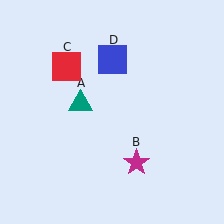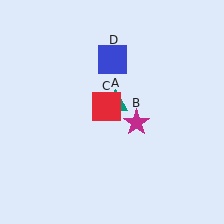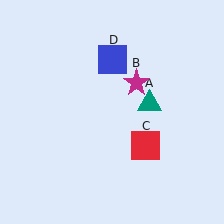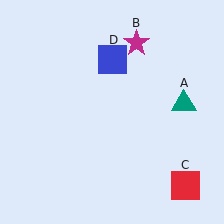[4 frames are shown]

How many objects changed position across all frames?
3 objects changed position: teal triangle (object A), magenta star (object B), red square (object C).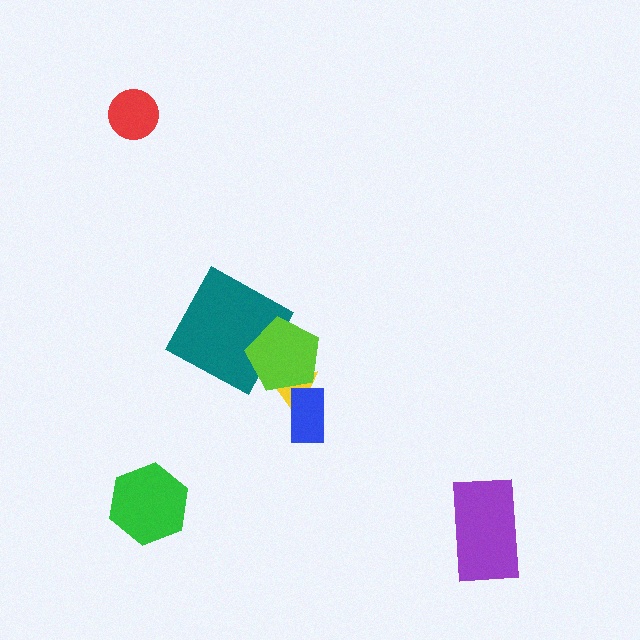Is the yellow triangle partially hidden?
Yes, it is partially covered by another shape.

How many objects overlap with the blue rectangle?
1 object overlaps with the blue rectangle.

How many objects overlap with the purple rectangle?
0 objects overlap with the purple rectangle.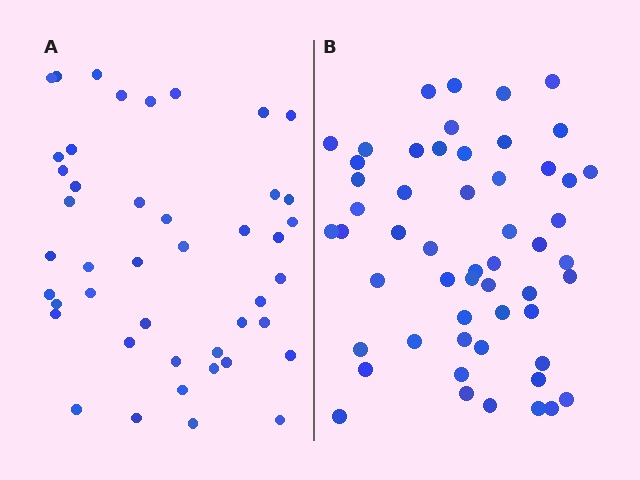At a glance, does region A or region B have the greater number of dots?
Region B (the right region) has more dots.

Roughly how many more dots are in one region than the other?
Region B has roughly 10 or so more dots than region A.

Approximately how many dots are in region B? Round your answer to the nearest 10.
About 50 dots. (The exact count is 54, which rounds to 50.)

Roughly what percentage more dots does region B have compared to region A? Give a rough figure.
About 25% more.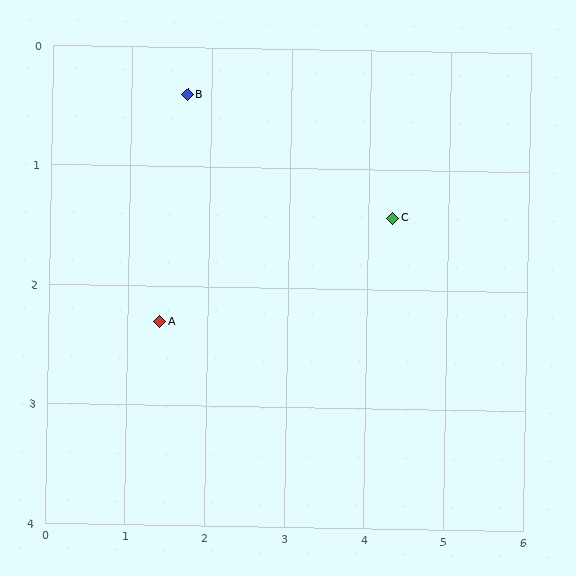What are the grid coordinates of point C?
Point C is at approximately (4.3, 1.4).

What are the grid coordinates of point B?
Point B is at approximately (1.7, 0.4).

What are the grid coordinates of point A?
Point A is at approximately (1.4, 2.3).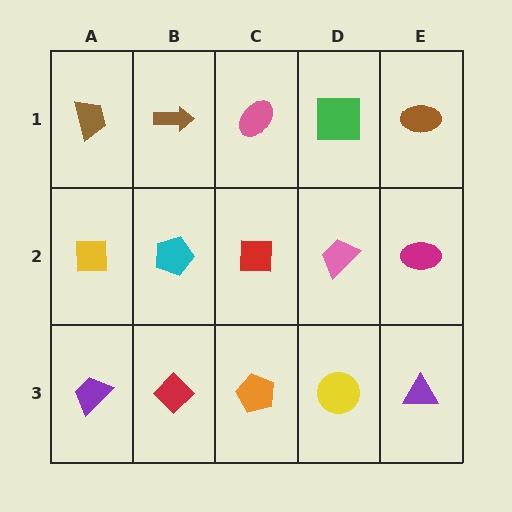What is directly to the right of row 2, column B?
A red square.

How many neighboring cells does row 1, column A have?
2.